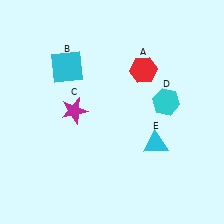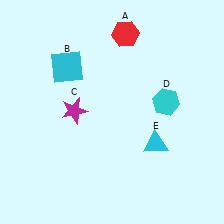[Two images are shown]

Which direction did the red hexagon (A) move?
The red hexagon (A) moved up.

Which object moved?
The red hexagon (A) moved up.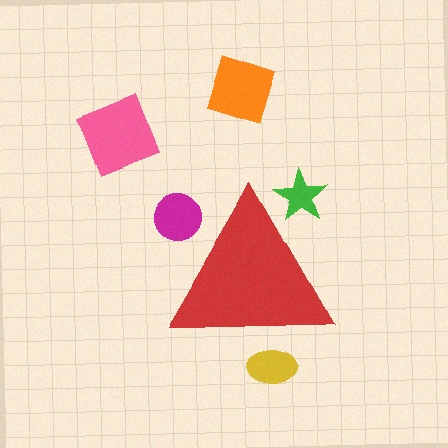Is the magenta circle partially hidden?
Yes, the magenta circle is partially hidden behind the red triangle.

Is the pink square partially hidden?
No, the pink square is fully visible.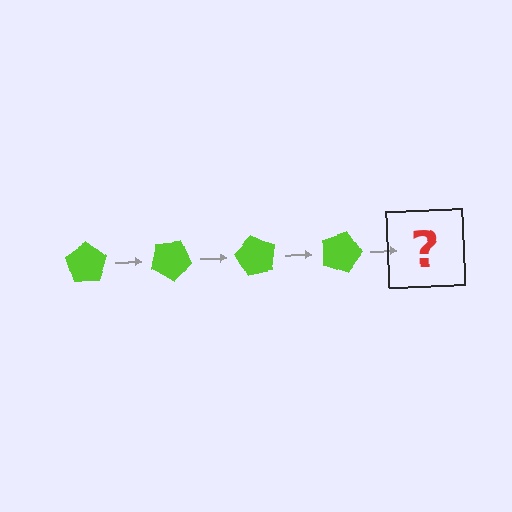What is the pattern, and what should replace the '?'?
The pattern is that the pentagon rotates 30 degrees each step. The '?' should be a lime pentagon rotated 120 degrees.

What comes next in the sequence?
The next element should be a lime pentagon rotated 120 degrees.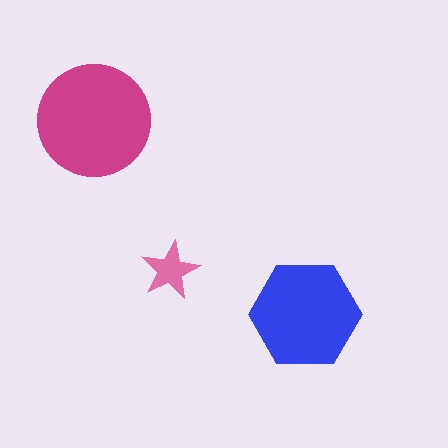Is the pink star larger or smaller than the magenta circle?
Smaller.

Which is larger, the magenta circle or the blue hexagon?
The magenta circle.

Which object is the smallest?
The pink star.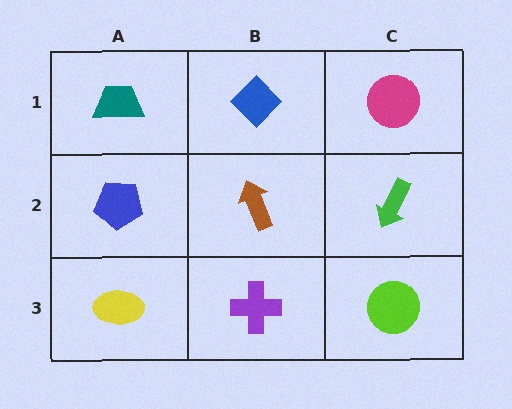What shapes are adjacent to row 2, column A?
A teal trapezoid (row 1, column A), a yellow ellipse (row 3, column A), a brown arrow (row 2, column B).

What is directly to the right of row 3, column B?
A lime circle.